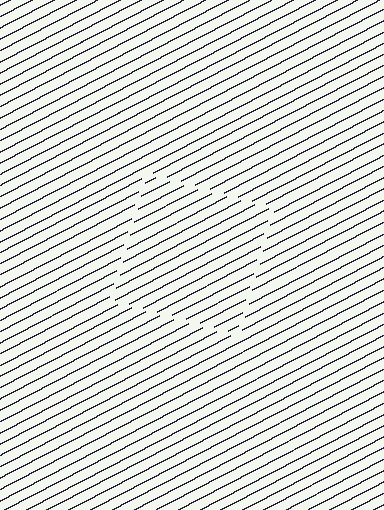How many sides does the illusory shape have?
4 sides — the line-ends trace a square.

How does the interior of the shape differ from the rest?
The interior of the shape contains the same grating, shifted by half a period — the contour is defined by the phase discontinuity where line-ends from the inner and outer gratings abut.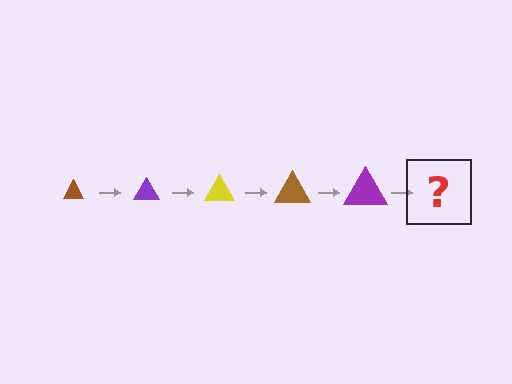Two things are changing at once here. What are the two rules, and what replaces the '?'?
The two rules are that the triangle grows larger each step and the color cycles through brown, purple, and yellow. The '?' should be a yellow triangle, larger than the previous one.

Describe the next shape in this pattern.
It should be a yellow triangle, larger than the previous one.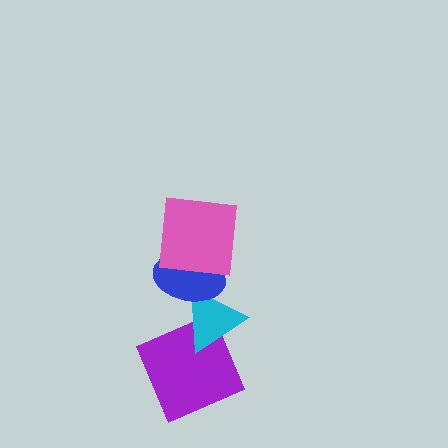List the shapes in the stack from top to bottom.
From top to bottom: the pink square, the blue ellipse, the cyan triangle, the purple square.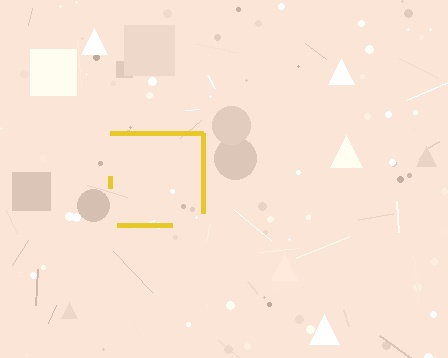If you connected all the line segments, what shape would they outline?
They would outline a square.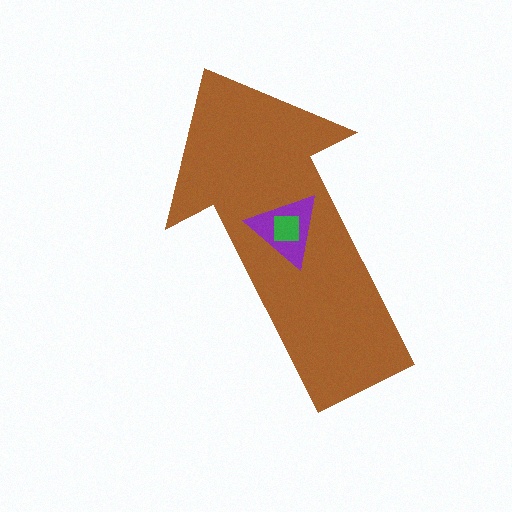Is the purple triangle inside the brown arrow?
Yes.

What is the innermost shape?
The green square.